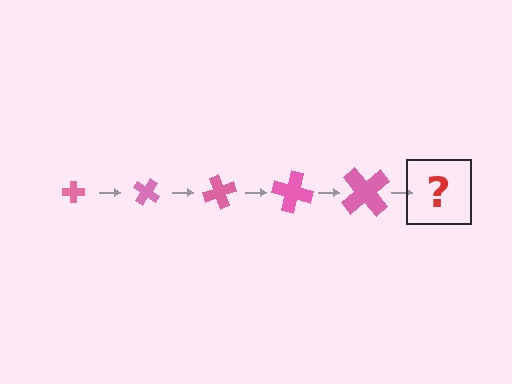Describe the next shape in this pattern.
It should be a cross, larger than the previous one and rotated 175 degrees from the start.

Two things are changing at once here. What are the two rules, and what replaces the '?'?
The two rules are that the cross grows larger each step and it rotates 35 degrees each step. The '?' should be a cross, larger than the previous one and rotated 175 degrees from the start.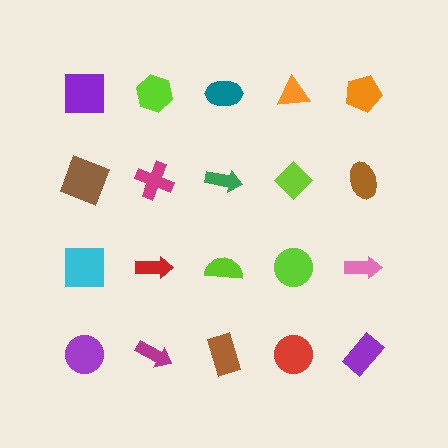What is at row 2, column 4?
A lime diamond.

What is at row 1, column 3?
A teal ellipse.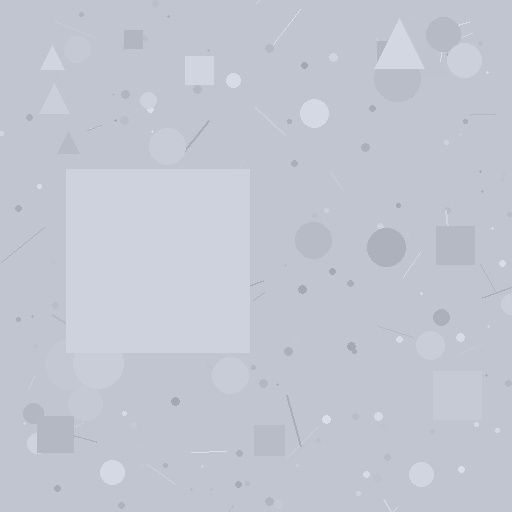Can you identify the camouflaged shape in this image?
The camouflaged shape is a square.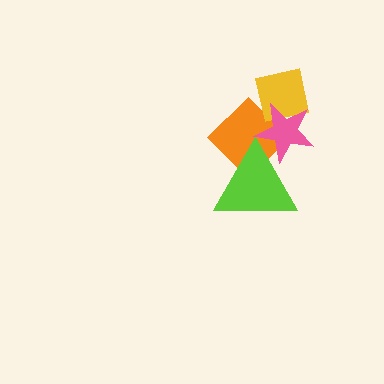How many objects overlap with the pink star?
3 objects overlap with the pink star.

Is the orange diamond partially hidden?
Yes, it is partially covered by another shape.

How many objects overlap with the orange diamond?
3 objects overlap with the orange diamond.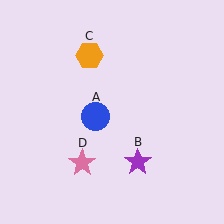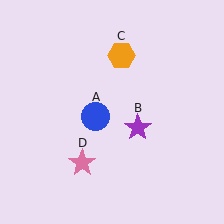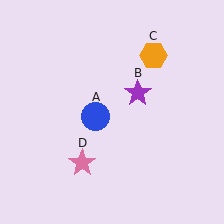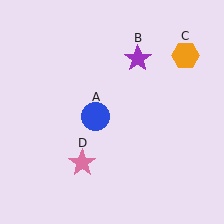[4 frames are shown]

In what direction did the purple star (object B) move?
The purple star (object B) moved up.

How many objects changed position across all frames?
2 objects changed position: purple star (object B), orange hexagon (object C).